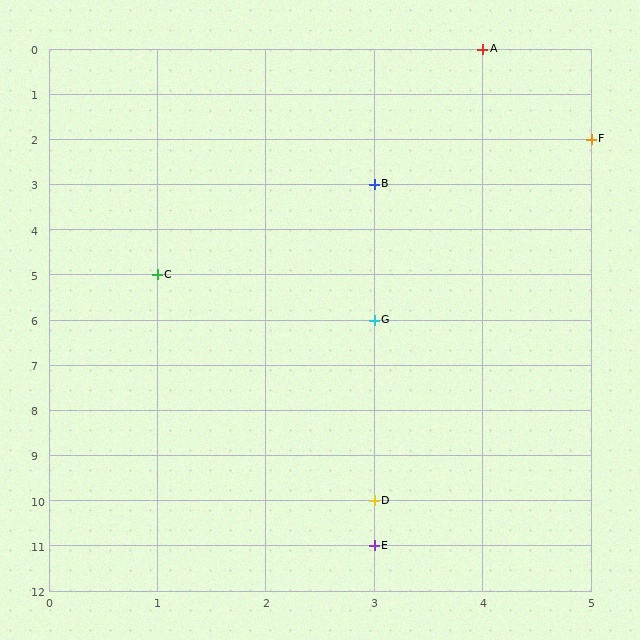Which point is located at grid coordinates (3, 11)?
Point E is at (3, 11).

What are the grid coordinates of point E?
Point E is at grid coordinates (3, 11).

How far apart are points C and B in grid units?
Points C and B are 2 columns and 2 rows apart (about 2.8 grid units diagonally).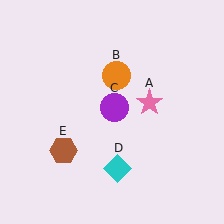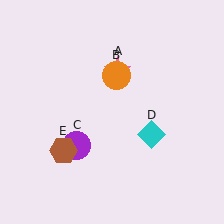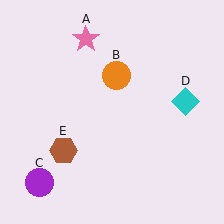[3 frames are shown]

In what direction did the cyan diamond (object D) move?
The cyan diamond (object D) moved up and to the right.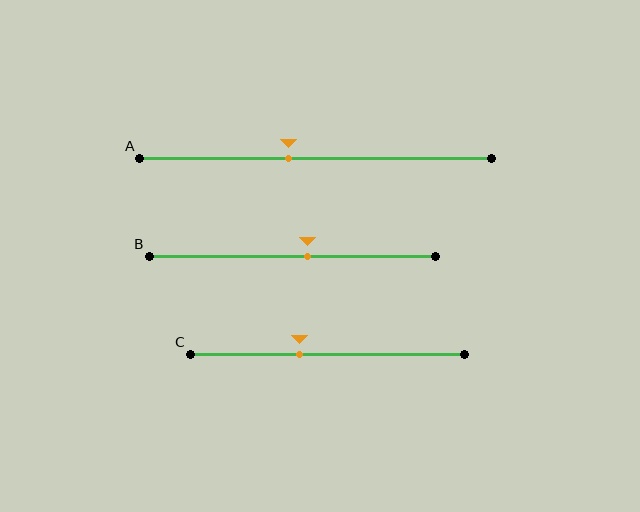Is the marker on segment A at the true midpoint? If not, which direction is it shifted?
No, the marker on segment A is shifted to the left by about 8% of the segment length.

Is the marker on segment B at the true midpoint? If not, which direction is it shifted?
No, the marker on segment B is shifted to the right by about 5% of the segment length.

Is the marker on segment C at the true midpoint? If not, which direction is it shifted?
No, the marker on segment C is shifted to the left by about 10% of the segment length.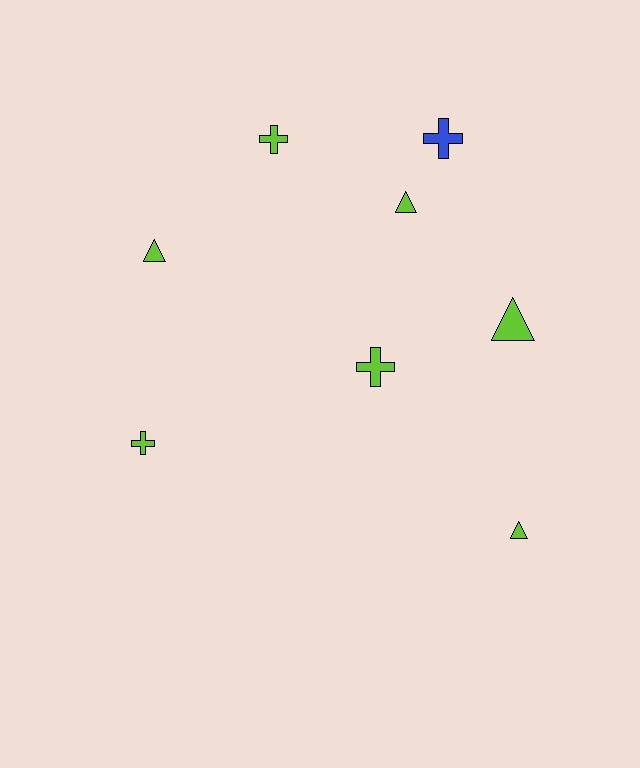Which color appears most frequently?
Lime, with 7 objects.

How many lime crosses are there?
There are 3 lime crosses.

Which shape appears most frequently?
Triangle, with 4 objects.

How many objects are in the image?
There are 8 objects.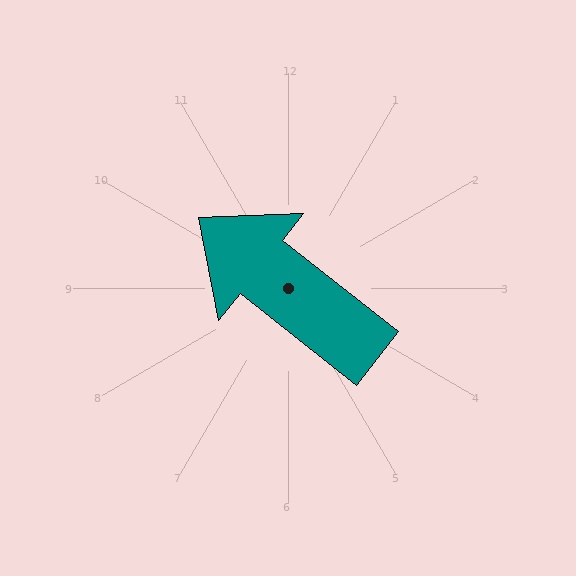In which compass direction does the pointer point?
Northwest.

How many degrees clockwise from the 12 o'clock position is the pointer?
Approximately 308 degrees.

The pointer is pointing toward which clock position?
Roughly 10 o'clock.